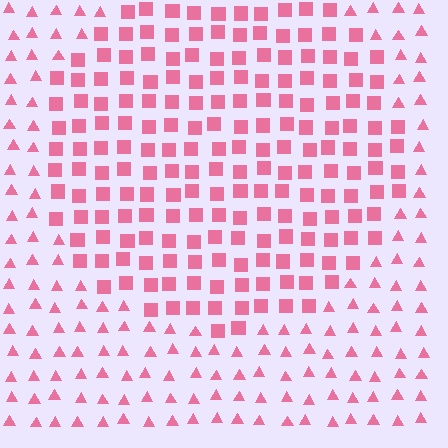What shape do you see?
I see a circle.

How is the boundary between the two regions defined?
The boundary is defined by a change in element shape: squares inside vs. triangles outside. All elements share the same color and spacing.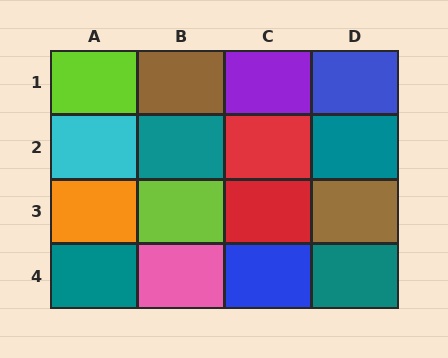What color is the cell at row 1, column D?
Blue.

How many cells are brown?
2 cells are brown.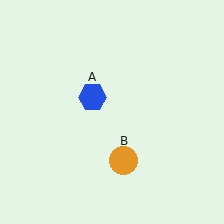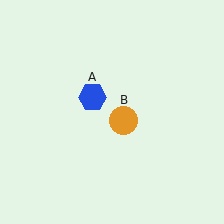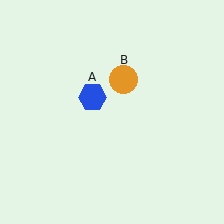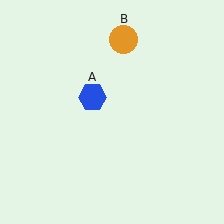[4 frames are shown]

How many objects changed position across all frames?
1 object changed position: orange circle (object B).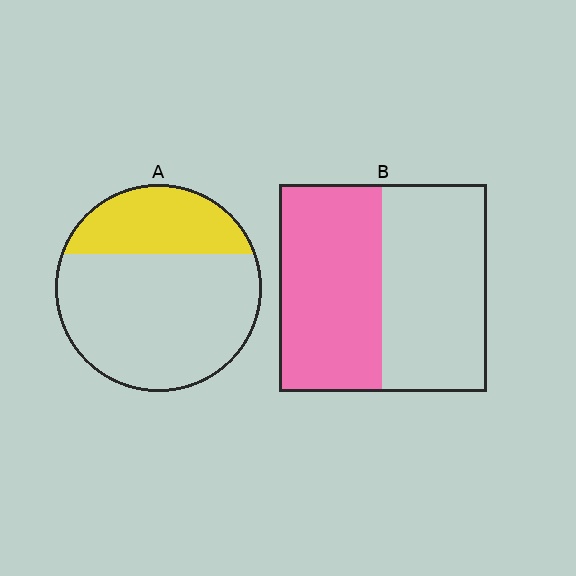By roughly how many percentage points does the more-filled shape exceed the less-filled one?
By roughly 20 percentage points (B over A).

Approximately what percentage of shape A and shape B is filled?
A is approximately 30% and B is approximately 50%.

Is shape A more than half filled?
No.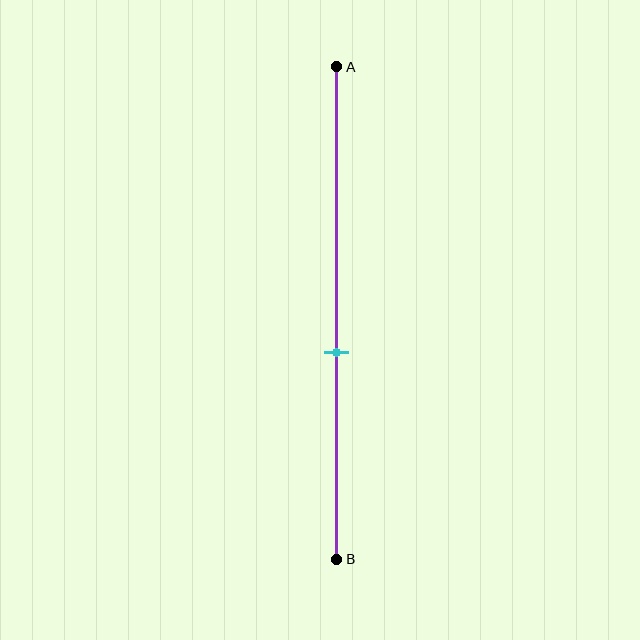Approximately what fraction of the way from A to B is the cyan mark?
The cyan mark is approximately 60% of the way from A to B.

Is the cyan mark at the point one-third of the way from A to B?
No, the mark is at about 60% from A, not at the 33% one-third point.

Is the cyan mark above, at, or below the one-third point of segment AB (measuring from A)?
The cyan mark is below the one-third point of segment AB.